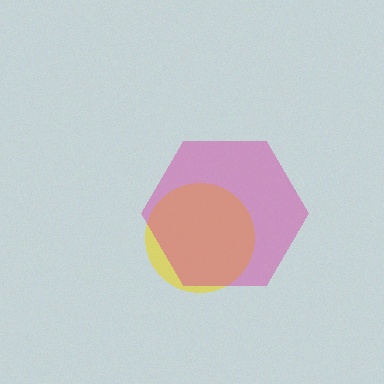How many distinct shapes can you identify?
There are 2 distinct shapes: a yellow circle, a magenta hexagon.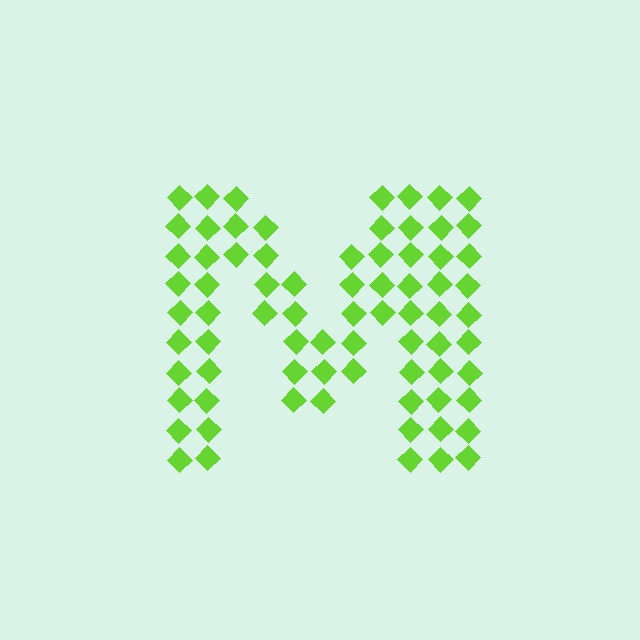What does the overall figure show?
The overall figure shows the letter M.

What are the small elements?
The small elements are diamonds.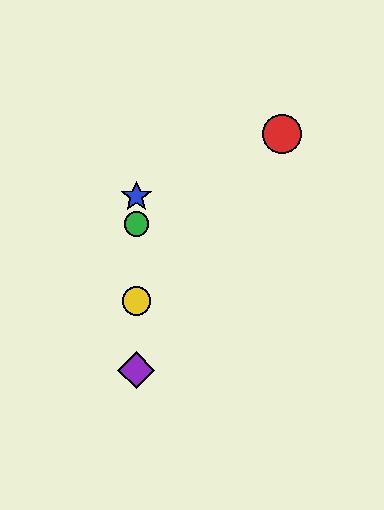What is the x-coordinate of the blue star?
The blue star is at x≈136.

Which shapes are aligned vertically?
The blue star, the green circle, the yellow circle, the purple diamond are aligned vertically.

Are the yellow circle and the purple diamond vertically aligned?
Yes, both are at x≈136.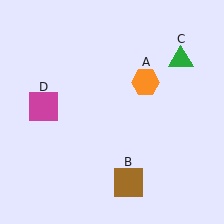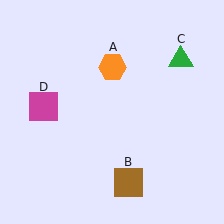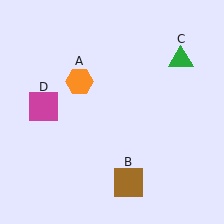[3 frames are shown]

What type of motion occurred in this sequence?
The orange hexagon (object A) rotated counterclockwise around the center of the scene.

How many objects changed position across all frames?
1 object changed position: orange hexagon (object A).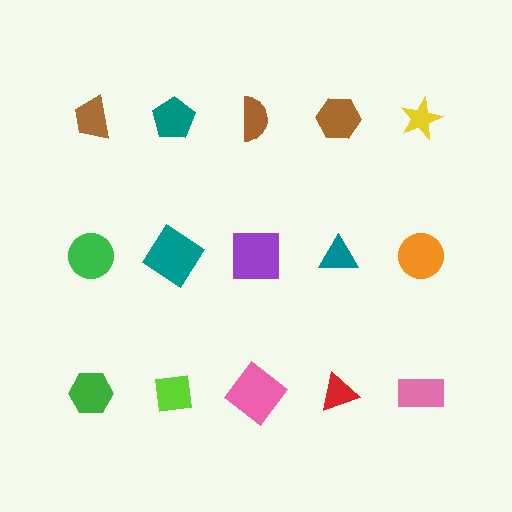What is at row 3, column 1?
A green hexagon.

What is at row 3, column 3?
A pink diamond.